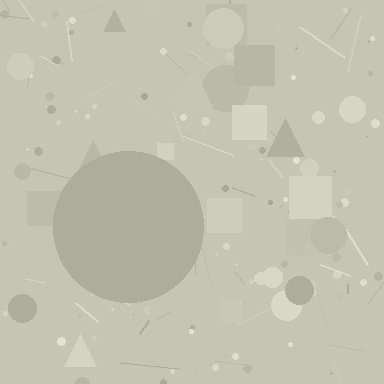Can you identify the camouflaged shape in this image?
The camouflaged shape is a circle.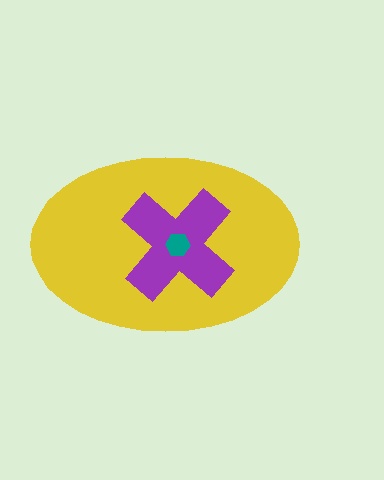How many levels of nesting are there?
3.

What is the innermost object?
The teal hexagon.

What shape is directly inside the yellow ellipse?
The purple cross.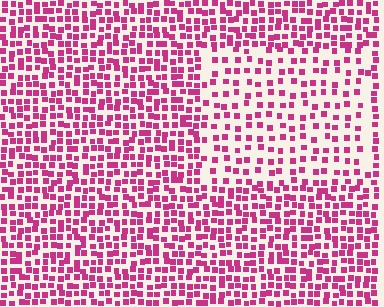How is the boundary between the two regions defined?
The boundary is defined by a change in element density (approximately 1.9x ratio). All elements are the same color, size, and shape.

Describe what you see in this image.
The image contains small magenta elements arranged at two different densities. A rectangle-shaped region is visible where the elements are less densely packed than the surrounding area.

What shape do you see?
I see a rectangle.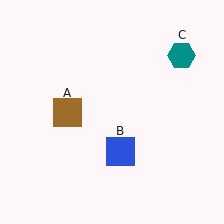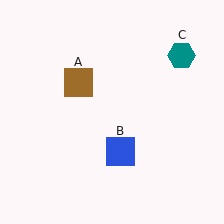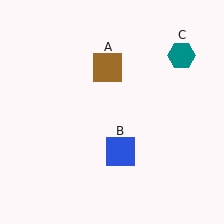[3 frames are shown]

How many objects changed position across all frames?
1 object changed position: brown square (object A).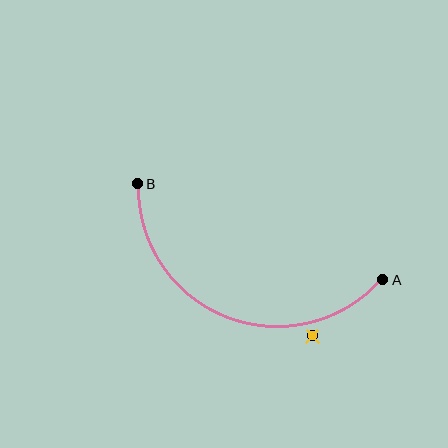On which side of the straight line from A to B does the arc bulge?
The arc bulges below the straight line connecting A and B.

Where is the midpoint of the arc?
The arc midpoint is the point on the curve farthest from the straight line joining A and B. It sits below that line.